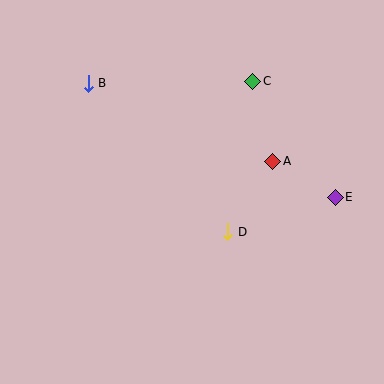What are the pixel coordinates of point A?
Point A is at (273, 161).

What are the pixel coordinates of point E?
Point E is at (335, 197).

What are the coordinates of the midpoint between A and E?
The midpoint between A and E is at (304, 179).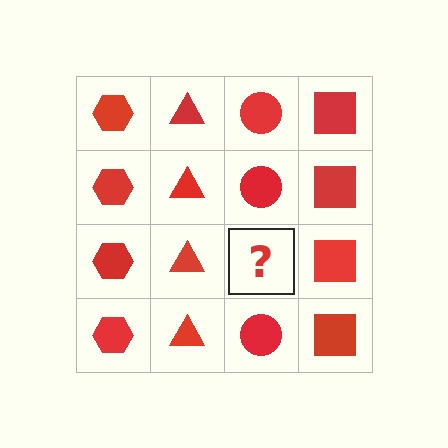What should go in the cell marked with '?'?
The missing cell should contain a red circle.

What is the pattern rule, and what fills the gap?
The rule is that each column has a consistent shape. The gap should be filled with a red circle.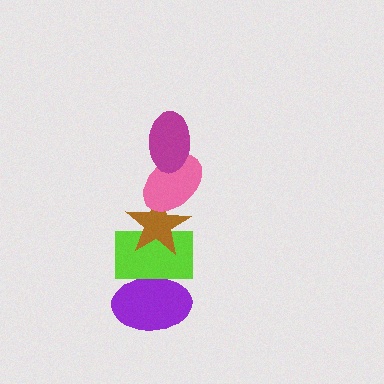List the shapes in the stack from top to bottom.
From top to bottom: the magenta ellipse, the pink ellipse, the brown star, the lime rectangle, the purple ellipse.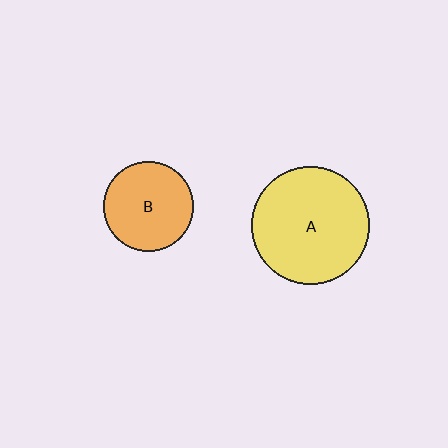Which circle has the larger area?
Circle A (yellow).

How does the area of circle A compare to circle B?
Approximately 1.7 times.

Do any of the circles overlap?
No, none of the circles overlap.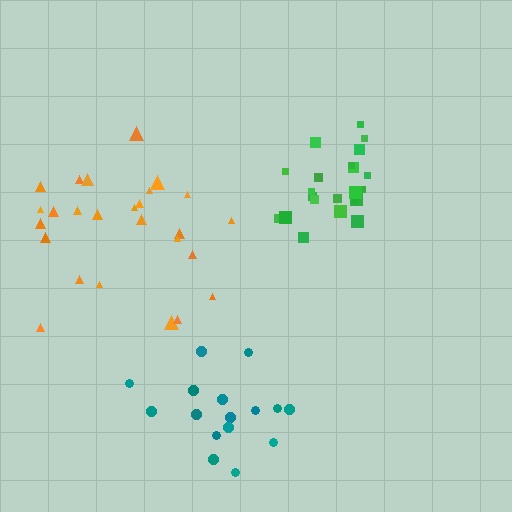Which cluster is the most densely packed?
Green.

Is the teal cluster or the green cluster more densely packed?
Green.